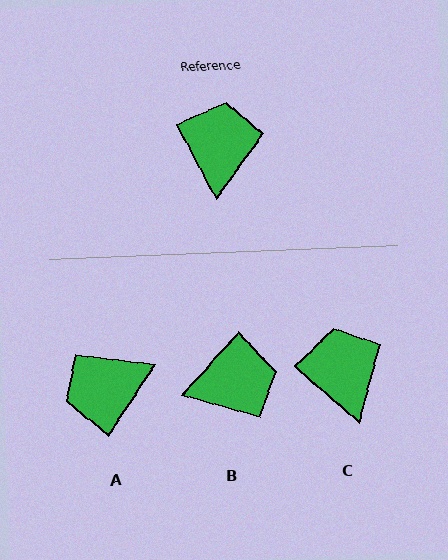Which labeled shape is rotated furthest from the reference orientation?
A, about 118 degrees away.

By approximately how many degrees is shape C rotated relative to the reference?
Approximately 21 degrees counter-clockwise.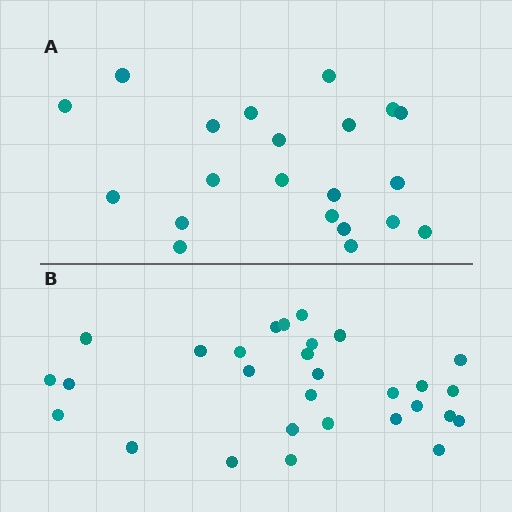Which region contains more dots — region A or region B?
Region B (the bottom region) has more dots.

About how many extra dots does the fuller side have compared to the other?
Region B has roughly 8 or so more dots than region A.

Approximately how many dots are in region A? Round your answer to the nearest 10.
About 20 dots. (The exact count is 21, which rounds to 20.)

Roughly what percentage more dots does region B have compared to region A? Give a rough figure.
About 40% more.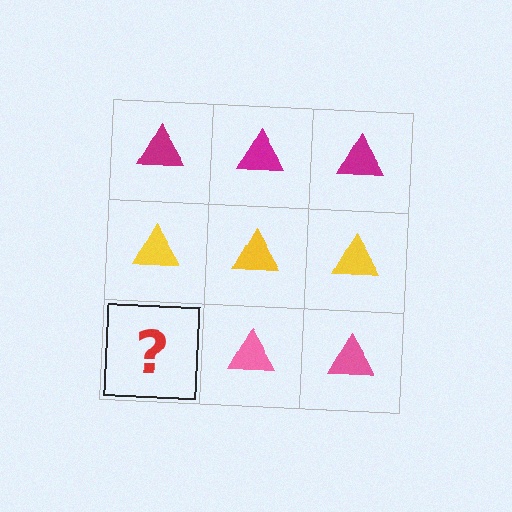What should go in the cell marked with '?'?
The missing cell should contain a pink triangle.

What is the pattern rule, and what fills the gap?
The rule is that each row has a consistent color. The gap should be filled with a pink triangle.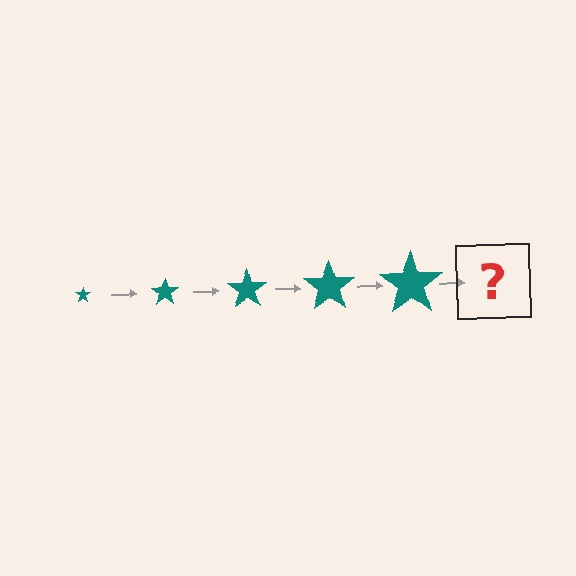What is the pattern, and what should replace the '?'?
The pattern is that the star gets progressively larger each step. The '?' should be a teal star, larger than the previous one.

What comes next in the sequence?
The next element should be a teal star, larger than the previous one.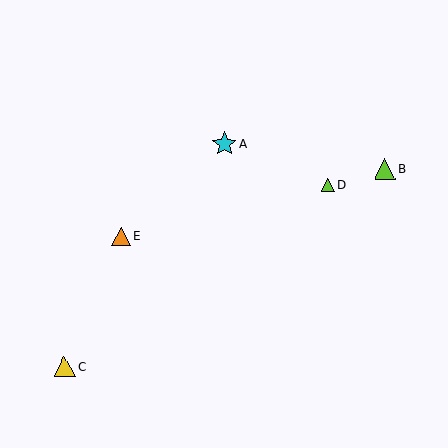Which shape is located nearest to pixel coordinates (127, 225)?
The orange triangle (labeled E) at (121, 237) is nearest to that location.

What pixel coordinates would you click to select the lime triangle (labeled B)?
Click at (385, 169) to select the lime triangle B.